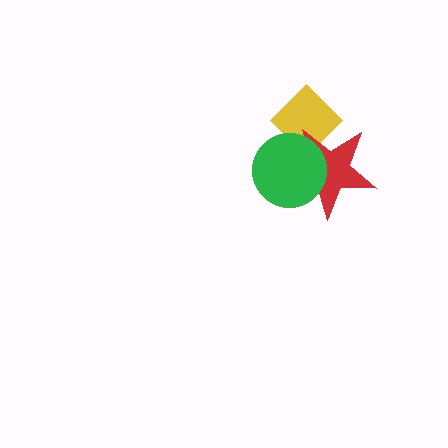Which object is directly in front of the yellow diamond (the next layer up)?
The red star is directly in front of the yellow diamond.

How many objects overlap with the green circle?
2 objects overlap with the green circle.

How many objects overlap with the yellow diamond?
2 objects overlap with the yellow diamond.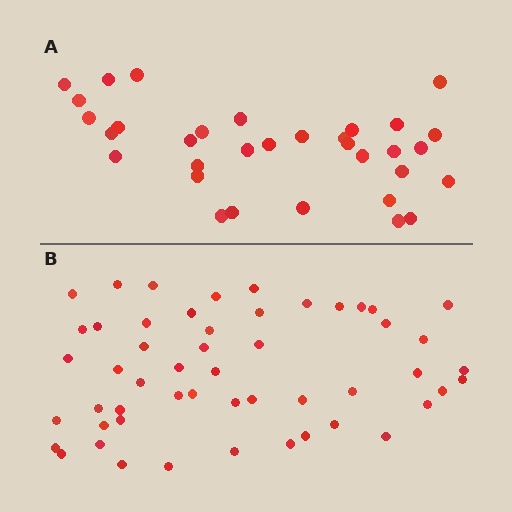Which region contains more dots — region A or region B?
Region B (the bottom region) has more dots.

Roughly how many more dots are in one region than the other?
Region B has approximately 20 more dots than region A.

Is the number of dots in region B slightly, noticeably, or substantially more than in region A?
Region B has substantially more. The ratio is roughly 1.6 to 1.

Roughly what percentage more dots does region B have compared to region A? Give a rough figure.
About 60% more.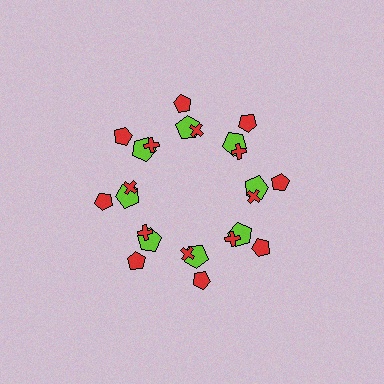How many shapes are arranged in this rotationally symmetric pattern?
There are 24 shapes, arranged in 8 groups of 3.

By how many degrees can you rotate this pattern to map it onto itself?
The pattern maps onto itself every 45 degrees of rotation.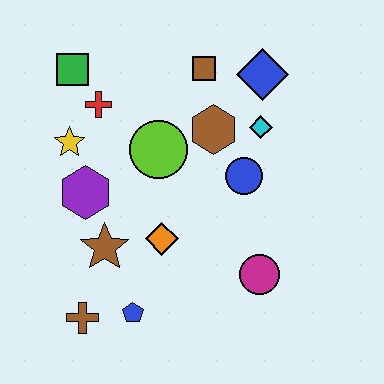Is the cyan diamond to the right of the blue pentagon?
Yes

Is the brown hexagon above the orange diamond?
Yes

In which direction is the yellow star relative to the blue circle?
The yellow star is to the left of the blue circle.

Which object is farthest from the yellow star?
The magenta circle is farthest from the yellow star.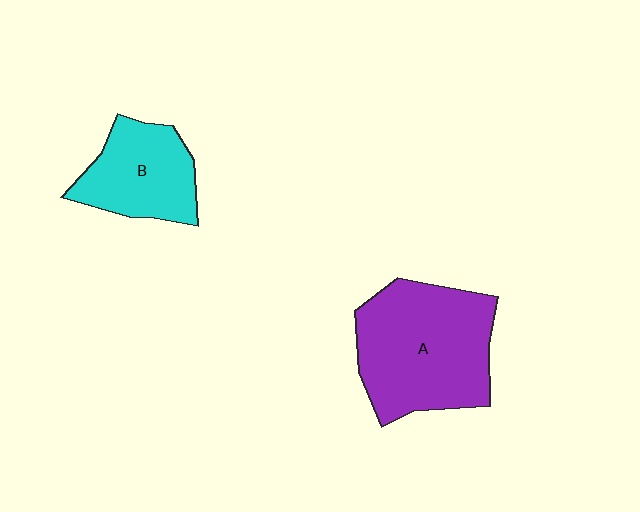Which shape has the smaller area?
Shape B (cyan).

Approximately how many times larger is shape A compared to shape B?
Approximately 1.7 times.